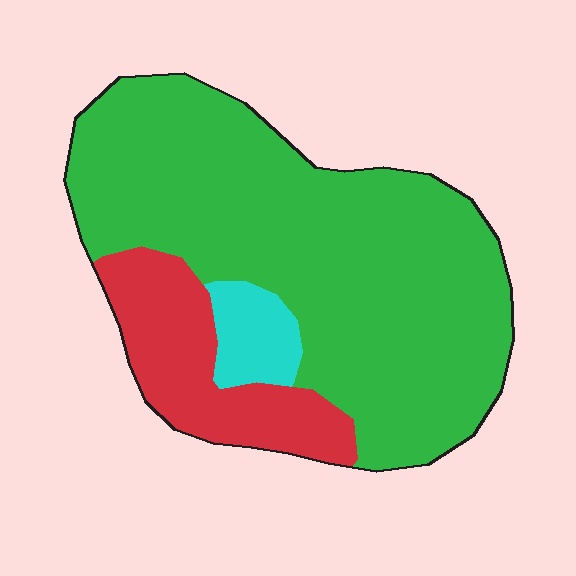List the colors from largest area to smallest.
From largest to smallest: green, red, cyan.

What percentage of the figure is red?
Red takes up between a sixth and a third of the figure.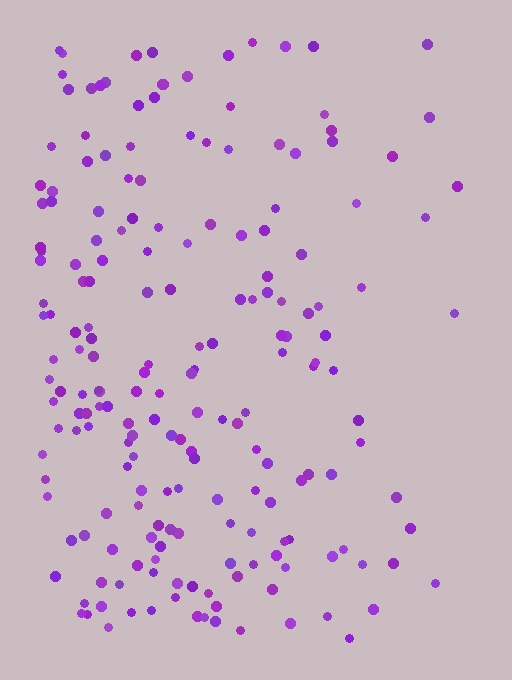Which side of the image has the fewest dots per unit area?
The right.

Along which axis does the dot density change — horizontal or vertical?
Horizontal.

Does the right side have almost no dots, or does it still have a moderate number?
Still a moderate number, just noticeably fewer than the left.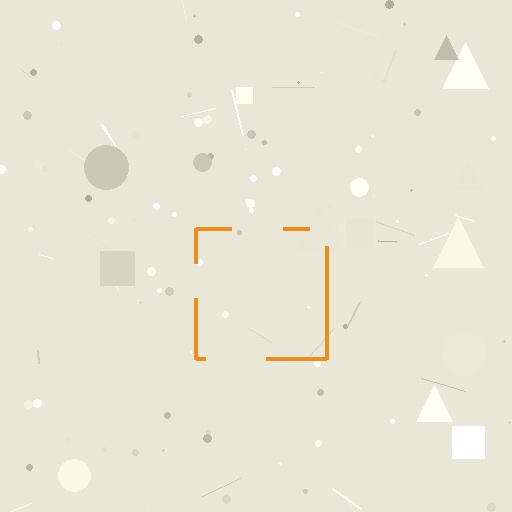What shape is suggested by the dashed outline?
The dashed outline suggests a square.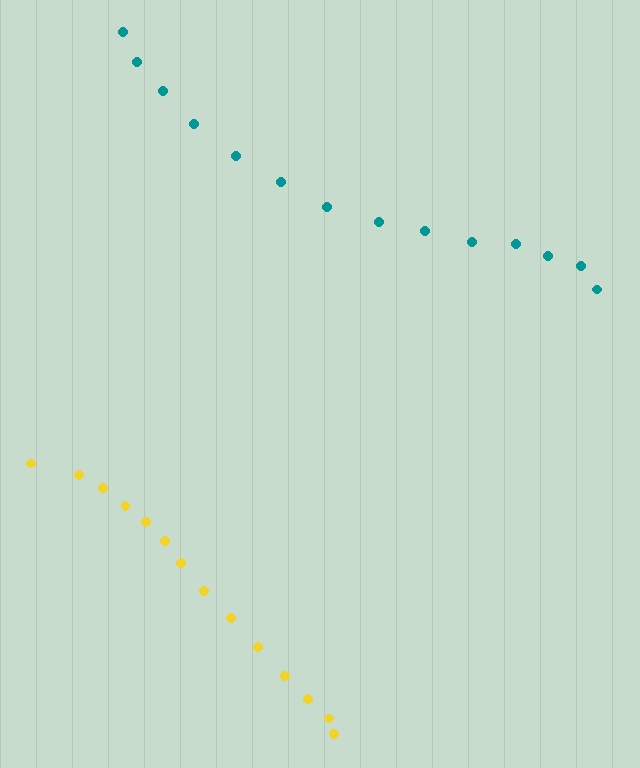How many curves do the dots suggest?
There are 2 distinct paths.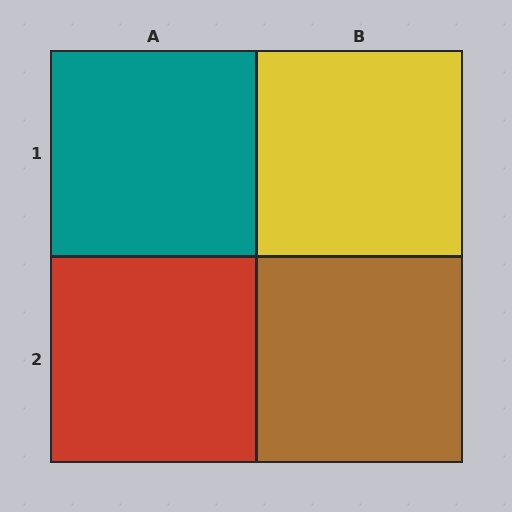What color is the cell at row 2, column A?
Red.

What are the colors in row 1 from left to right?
Teal, yellow.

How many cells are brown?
1 cell is brown.